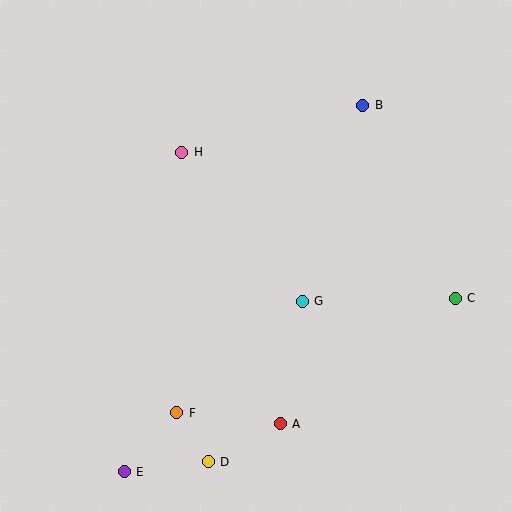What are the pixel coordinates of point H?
Point H is at (182, 152).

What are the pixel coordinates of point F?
Point F is at (177, 413).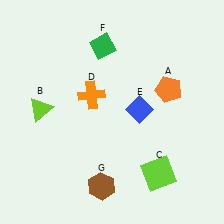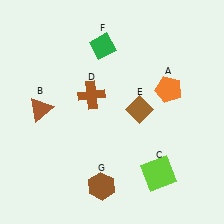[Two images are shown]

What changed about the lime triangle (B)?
In Image 1, B is lime. In Image 2, it changed to brown.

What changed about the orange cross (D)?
In Image 1, D is orange. In Image 2, it changed to brown.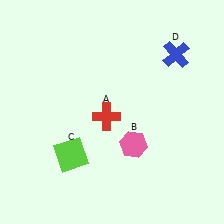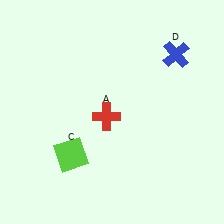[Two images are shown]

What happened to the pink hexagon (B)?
The pink hexagon (B) was removed in Image 2. It was in the bottom-right area of Image 1.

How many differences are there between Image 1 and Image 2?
There is 1 difference between the two images.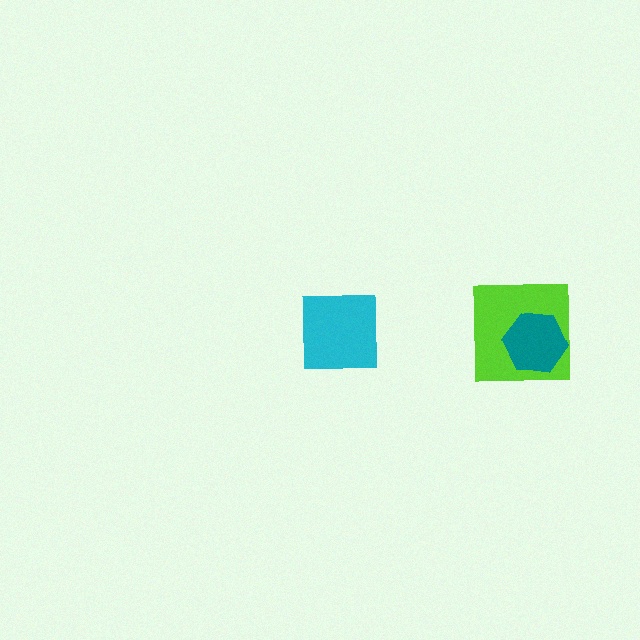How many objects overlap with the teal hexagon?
1 object overlaps with the teal hexagon.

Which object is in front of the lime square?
The teal hexagon is in front of the lime square.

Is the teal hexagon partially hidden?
No, no other shape covers it.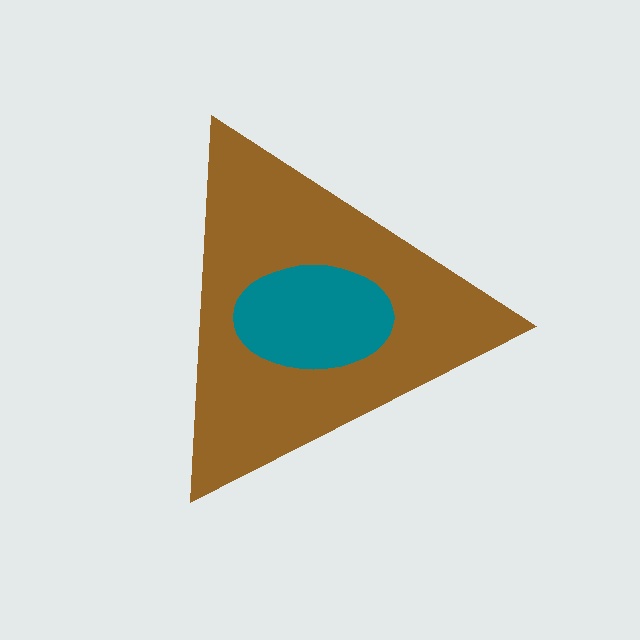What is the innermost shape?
The teal ellipse.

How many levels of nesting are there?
2.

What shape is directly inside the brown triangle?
The teal ellipse.